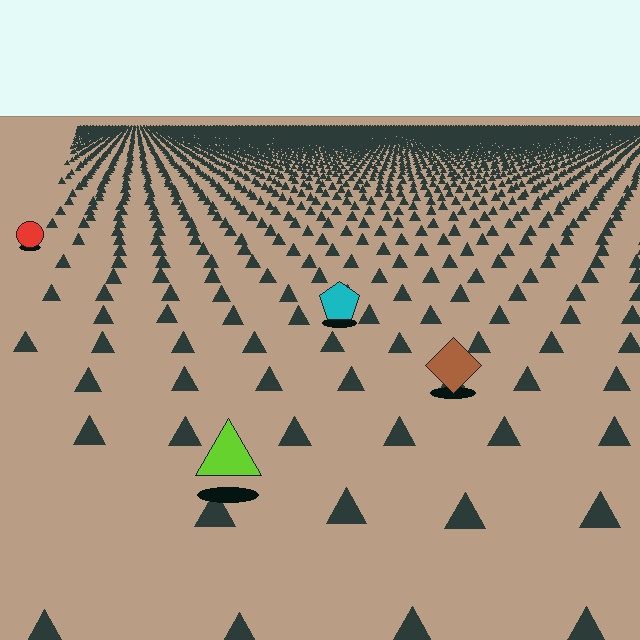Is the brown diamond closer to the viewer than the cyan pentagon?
Yes. The brown diamond is closer — you can tell from the texture gradient: the ground texture is coarser near it.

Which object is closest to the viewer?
The lime triangle is closest. The texture marks near it are larger and more spread out.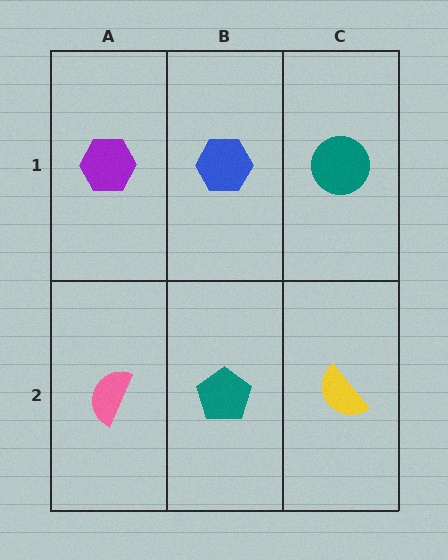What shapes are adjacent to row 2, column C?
A teal circle (row 1, column C), a teal pentagon (row 2, column B).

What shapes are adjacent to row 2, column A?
A purple hexagon (row 1, column A), a teal pentagon (row 2, column B).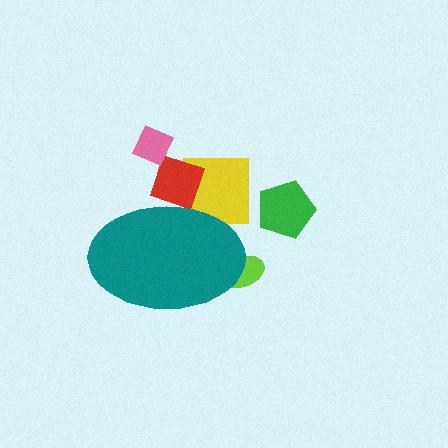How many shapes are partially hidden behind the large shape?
4 shapes are partially hidden.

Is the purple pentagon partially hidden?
Yes, the purple pentagon is partially hidden behind the teal ellipse.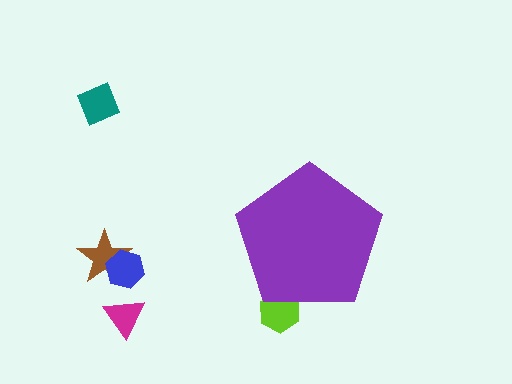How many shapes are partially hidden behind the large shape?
1 shape is partially hidden.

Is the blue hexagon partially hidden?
No, the blue hexagon is fully visible.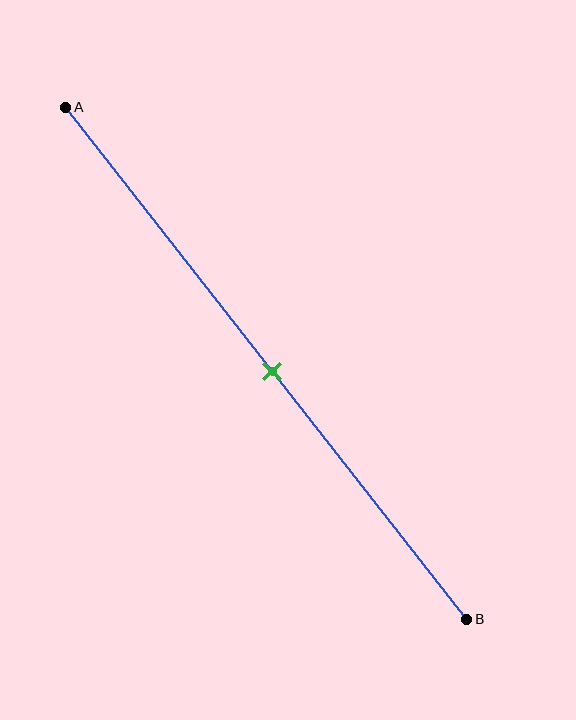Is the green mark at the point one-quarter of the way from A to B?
No, the mark is at about 50% from A, not at the 25% one-quarter point.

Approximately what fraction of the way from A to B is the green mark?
The green mark is approximately 50% of the way from A to B.